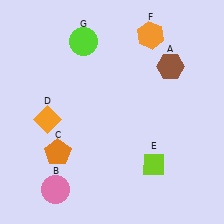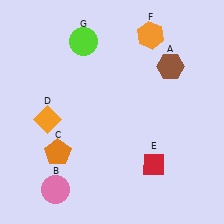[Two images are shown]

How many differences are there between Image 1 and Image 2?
There is 1 difference between the two images.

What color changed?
The diamond (E) changed from lime in Image 1 to red in Image 2.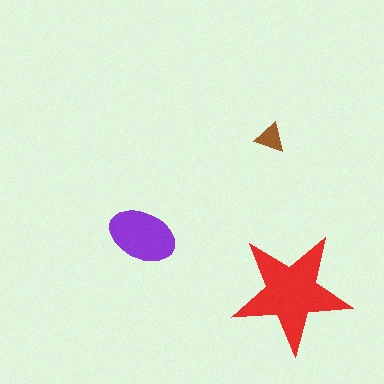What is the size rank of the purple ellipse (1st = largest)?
2nd.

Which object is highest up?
The brown triangle is topmost.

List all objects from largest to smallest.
The red star, the purple ellipse, the brown triangle.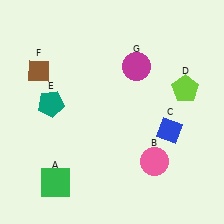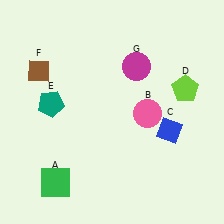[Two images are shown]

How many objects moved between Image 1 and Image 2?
1 object moved between the two images.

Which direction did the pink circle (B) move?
The pink circle (B) moved up.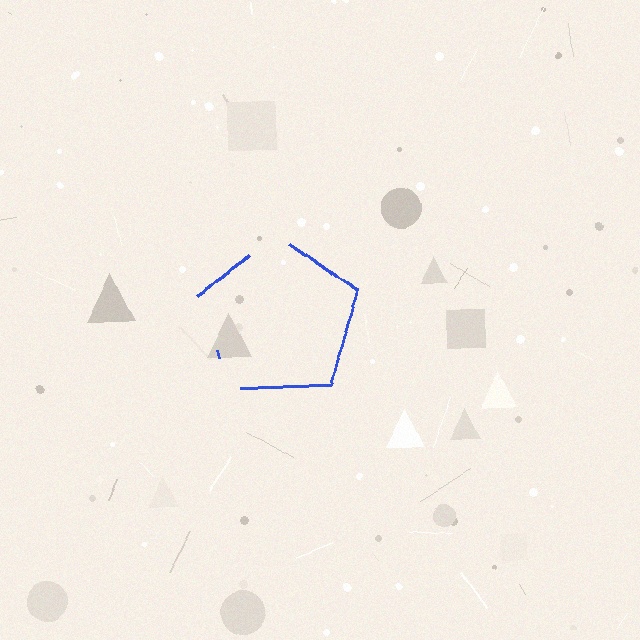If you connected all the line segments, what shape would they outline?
They would outline a pentagon.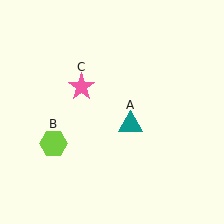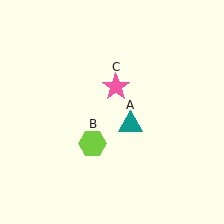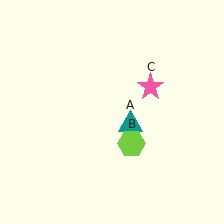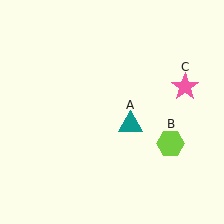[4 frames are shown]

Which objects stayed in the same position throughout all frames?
Teal triangle (object A) remained stationary.